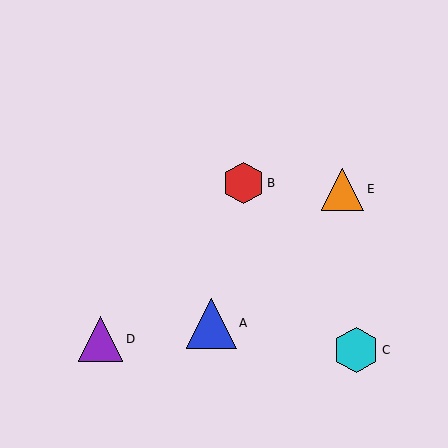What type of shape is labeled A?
Shape A is a blue triangle.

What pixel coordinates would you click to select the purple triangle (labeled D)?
Click at (100, 339) to select the purple triangle D.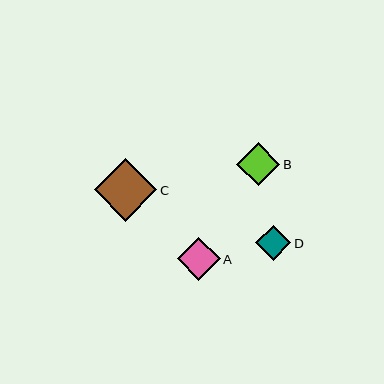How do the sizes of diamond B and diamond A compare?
Diamond B and diamond A are approximately the same size.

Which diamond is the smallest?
Diamond D is the smallest with a size of approximately 35 pixels.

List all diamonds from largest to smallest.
From largest to smallest: C, B, A, D.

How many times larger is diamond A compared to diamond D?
Diamond A is approximately 1.2 times the size of diamond D.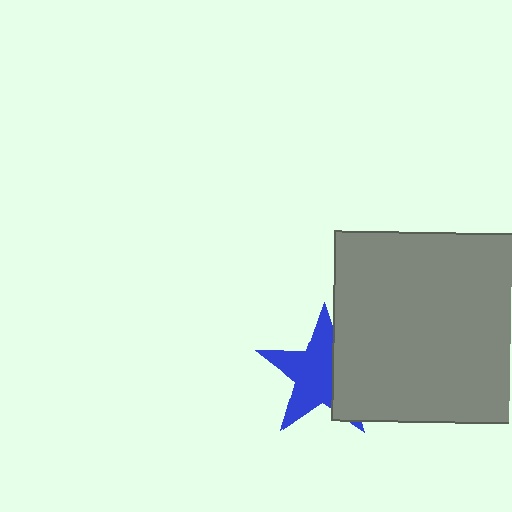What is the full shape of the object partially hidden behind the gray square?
The partially hidden object is a blue star.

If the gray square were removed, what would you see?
You would see the complete blue star.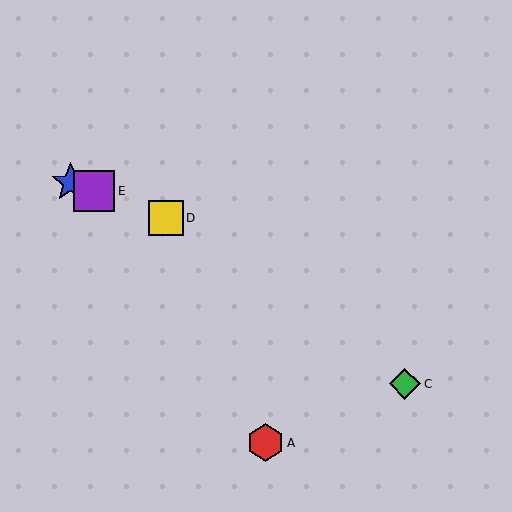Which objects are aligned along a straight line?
Objects B, D, E are aligned along a straight line.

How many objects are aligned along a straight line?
3 objects (B, D, E) are aligned along a straight line.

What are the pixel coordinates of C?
Object C is at (405, 384).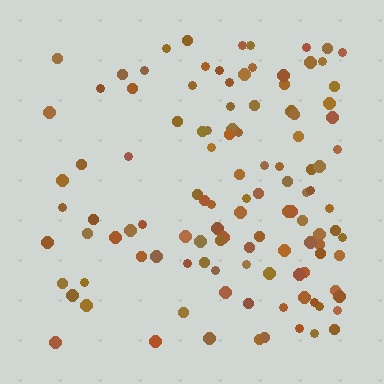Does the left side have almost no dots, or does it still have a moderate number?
Still a moderate number, just noticeably fewer than the right.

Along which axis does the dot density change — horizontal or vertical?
Horizontal.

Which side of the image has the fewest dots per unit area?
The left.